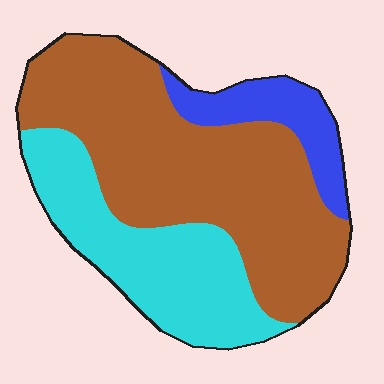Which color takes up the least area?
Blue, at roughly 10%.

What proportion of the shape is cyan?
Cyan covers roughly 30% of the shape.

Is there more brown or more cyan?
Brown.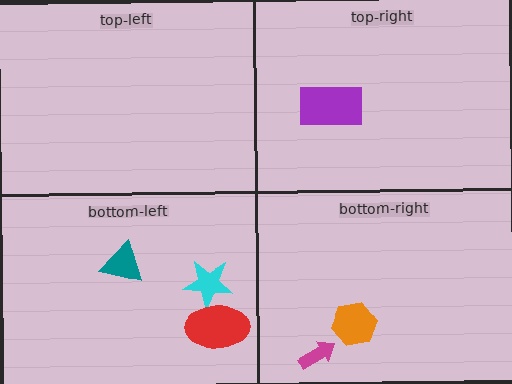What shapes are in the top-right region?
The purple rectangle.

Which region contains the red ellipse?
The bottom-left region.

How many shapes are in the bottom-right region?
2.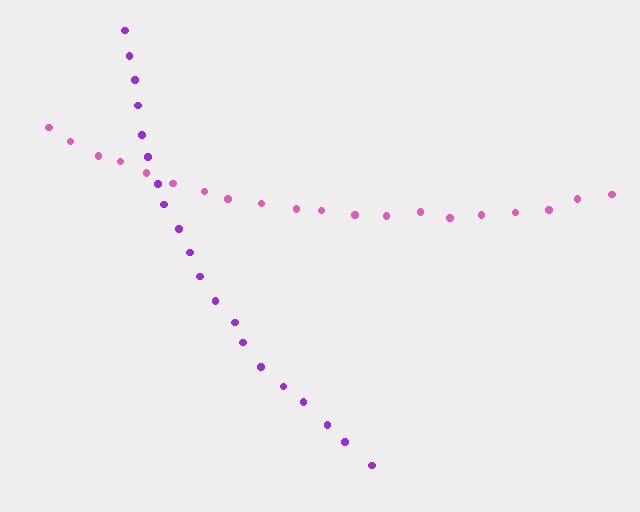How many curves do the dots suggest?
There are 2 distinct paths.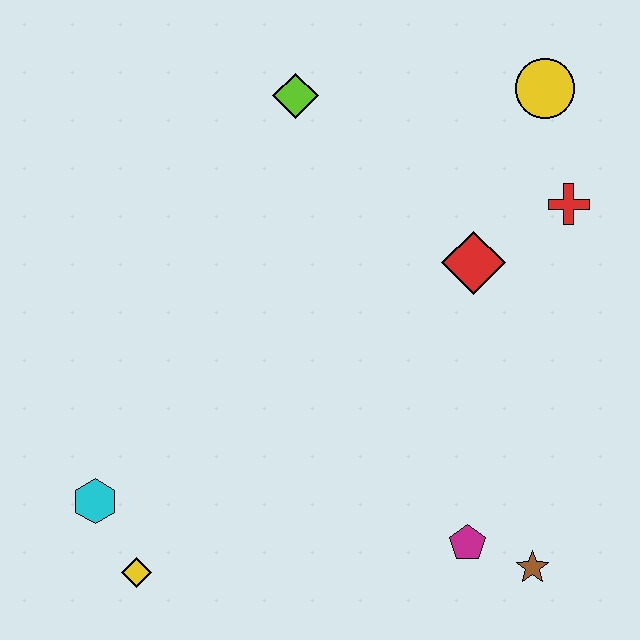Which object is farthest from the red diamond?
The yellow diamond is farthest from the red diamond.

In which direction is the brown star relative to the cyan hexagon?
The brown star is to the right of the cyan hexagon.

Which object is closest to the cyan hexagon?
The yellow diamond is closest to the cyan hexagon.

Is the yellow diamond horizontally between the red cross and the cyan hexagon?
Yes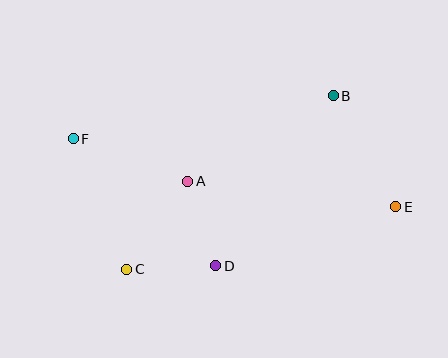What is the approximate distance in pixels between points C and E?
The distance between C and E is approximately 276 pixels.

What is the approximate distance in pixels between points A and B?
The distance between A and B is approximately 169 pixels.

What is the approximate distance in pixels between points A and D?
The distance between A and D is approximately 89 pixels.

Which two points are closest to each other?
Points C and D are closest to each other.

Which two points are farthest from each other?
Points E and F are farthest from each other.